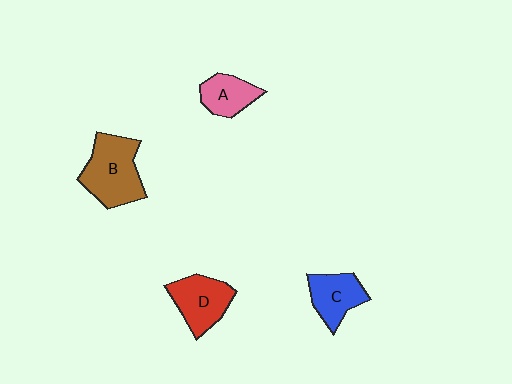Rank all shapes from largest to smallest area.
From largest to smallest: B (brown), D (red), C (blue), A (pink).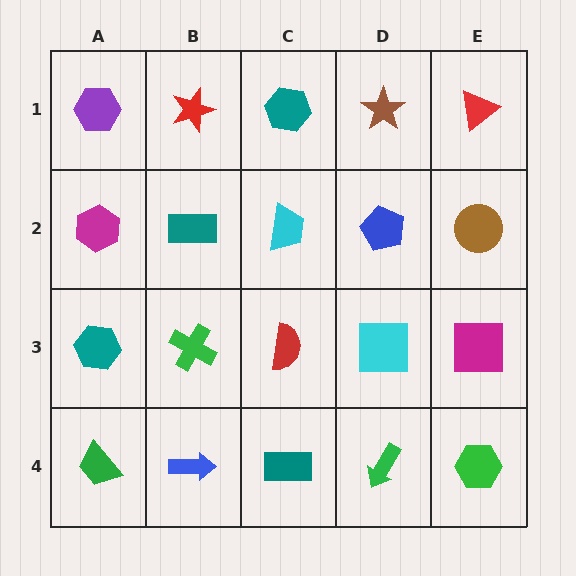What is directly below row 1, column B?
A teal rectangle.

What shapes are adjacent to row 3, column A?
A magenta hexagon (row 2, column A), a green trapezoid (row 4, column A), a green cross (row 3, column B).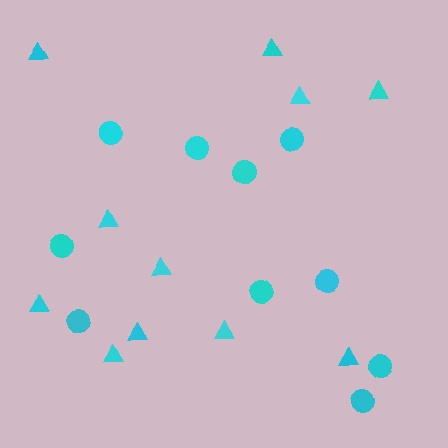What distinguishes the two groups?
There are 2 groups: one group of circles (10) and one group of triangles (11).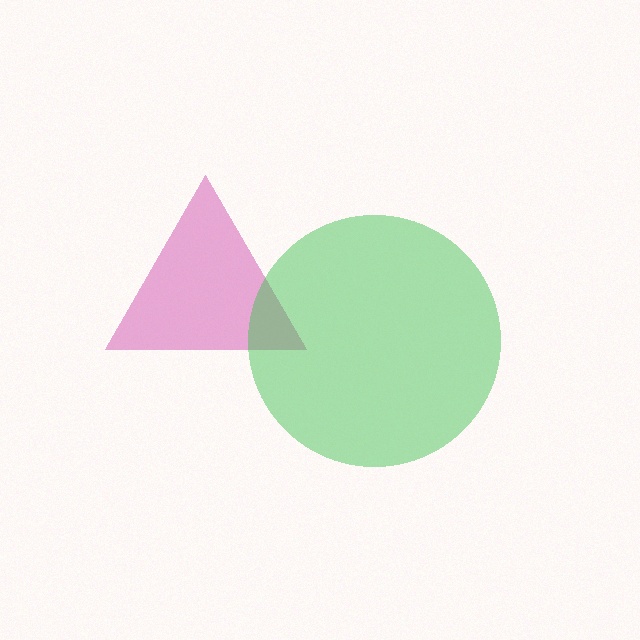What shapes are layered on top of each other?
The layered shapes are: a magenta triangle, a green circle.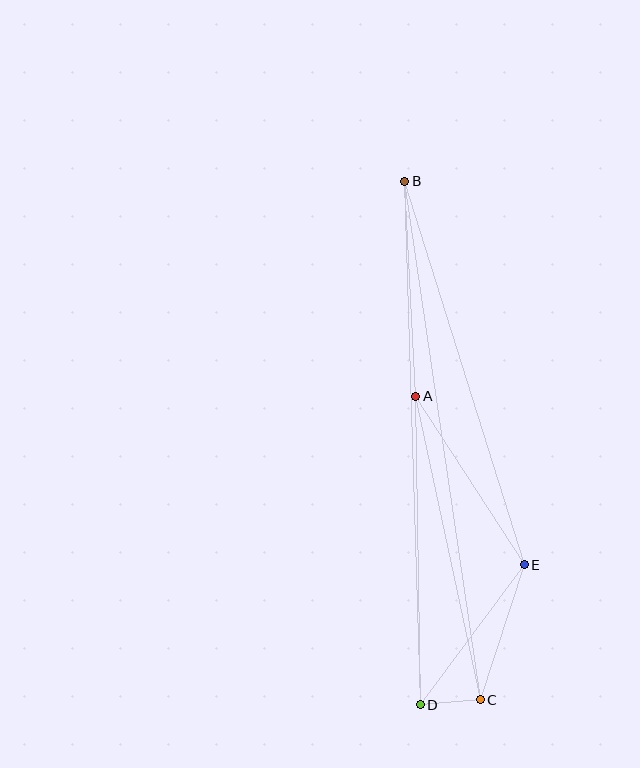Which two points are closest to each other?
Points C and D are closest to each other.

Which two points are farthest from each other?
Points B and C are farthest from each other.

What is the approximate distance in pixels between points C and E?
The distance between C and E is approximately 142 pixels.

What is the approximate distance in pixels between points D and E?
The distance between D and E is approximately 174 pixels.